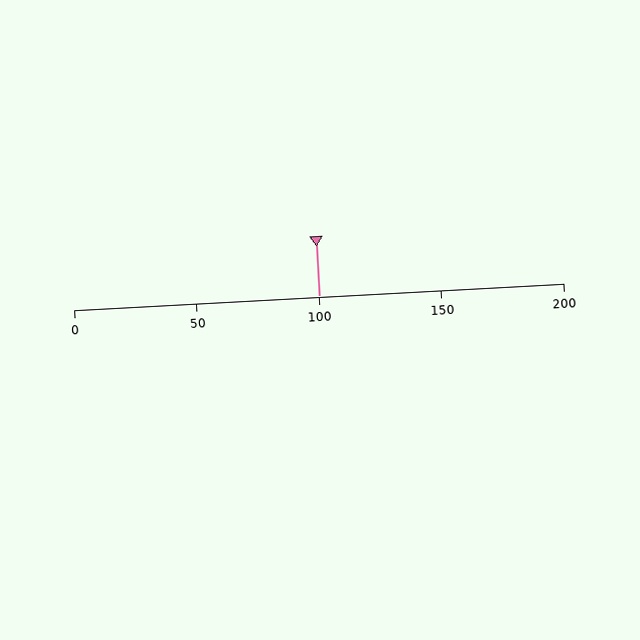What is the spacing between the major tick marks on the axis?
The major ticks are spaced 50 apart.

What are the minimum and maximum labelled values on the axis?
The axis runs from 0 to 200.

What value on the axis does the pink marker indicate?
The marker indicates approximately 100.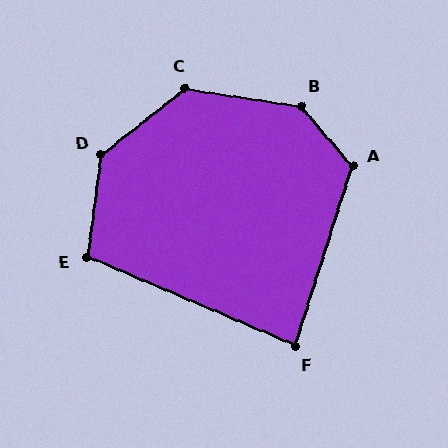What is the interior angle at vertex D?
Approximately 136 degrees (obtuse).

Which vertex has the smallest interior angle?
F, at approximately 85 degrees.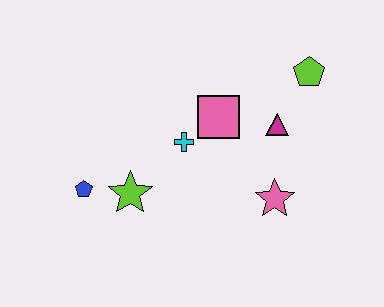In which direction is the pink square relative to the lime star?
The pink square is to the right of the lime star.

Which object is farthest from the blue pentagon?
The lime pentagon is farthest from the blue pentagon.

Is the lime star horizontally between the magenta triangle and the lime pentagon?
No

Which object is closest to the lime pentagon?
The magenta triangle is closest to the lime pentagon.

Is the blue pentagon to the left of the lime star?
Yes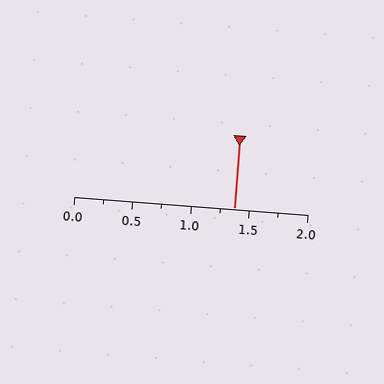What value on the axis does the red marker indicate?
The marker indicates approximately 1.38.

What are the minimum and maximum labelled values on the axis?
The axis runs from 0.0 to 2.0.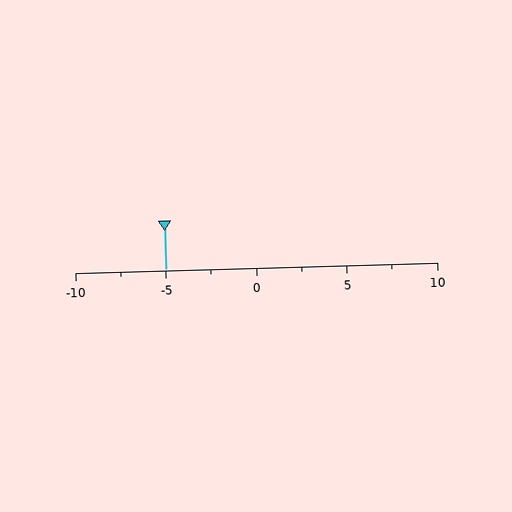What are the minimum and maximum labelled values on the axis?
The axis runs from -10 to 10.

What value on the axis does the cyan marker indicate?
The marker indicates approximately -5.